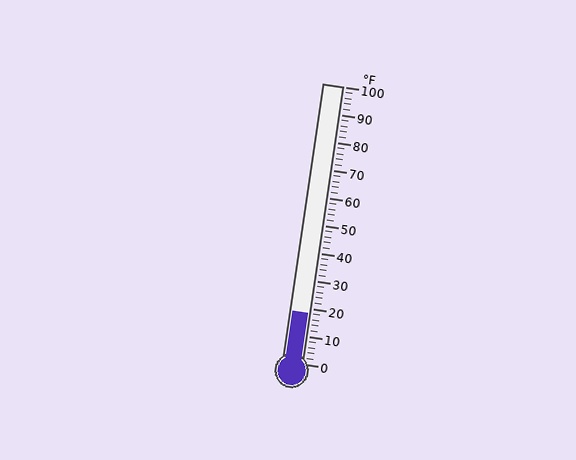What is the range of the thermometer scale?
The thermometer scale ranges from 0°F to 100°F.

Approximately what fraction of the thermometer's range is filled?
The thermometer is filled to approximately 20% of its range.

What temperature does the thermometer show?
The thermometer shows approximately 18°F.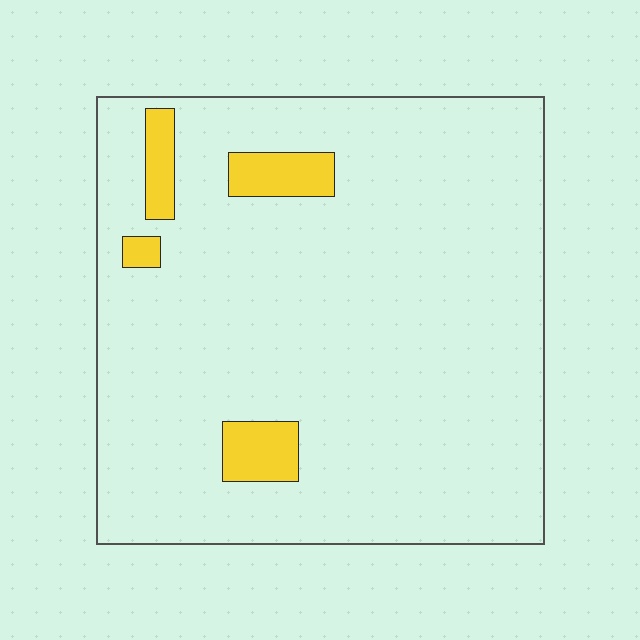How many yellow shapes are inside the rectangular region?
4.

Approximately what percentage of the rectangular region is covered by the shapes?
Approximately 5%.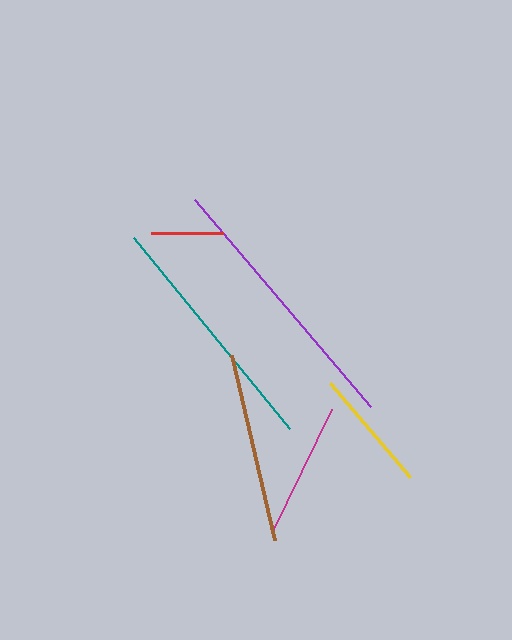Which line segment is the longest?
The purple line is the longest at approximately 272 pixels.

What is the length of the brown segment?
The brown segment is approximately 190 pixels long.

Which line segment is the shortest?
The red line is the shortest at approximately 72 pixels.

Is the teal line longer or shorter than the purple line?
The purple line is longer than the teal line.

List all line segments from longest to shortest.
From longest to shortest: purple, teal, brown, magenta, yellow, red.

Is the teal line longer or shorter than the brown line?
The teal line is longer than the brown line.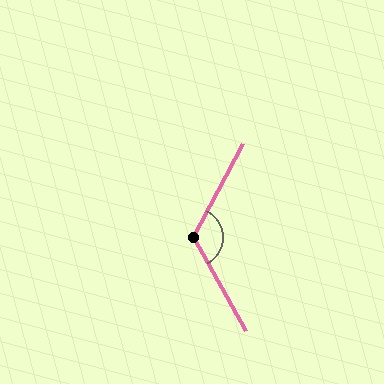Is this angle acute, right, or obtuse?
It is obtuse.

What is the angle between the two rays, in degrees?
Approximately 123 degrees.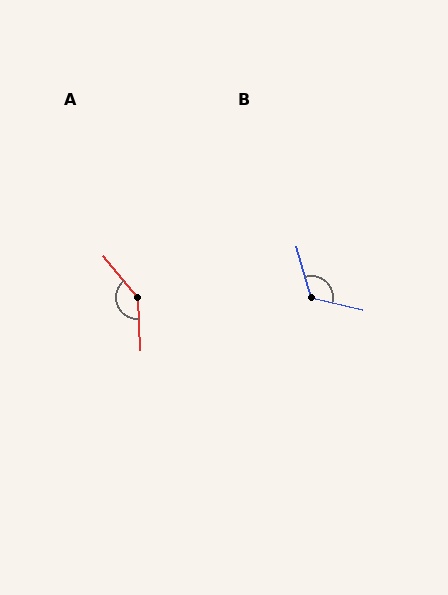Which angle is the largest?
A, at approximately 143 degrees.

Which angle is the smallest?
B, at approximately 119 degrees.